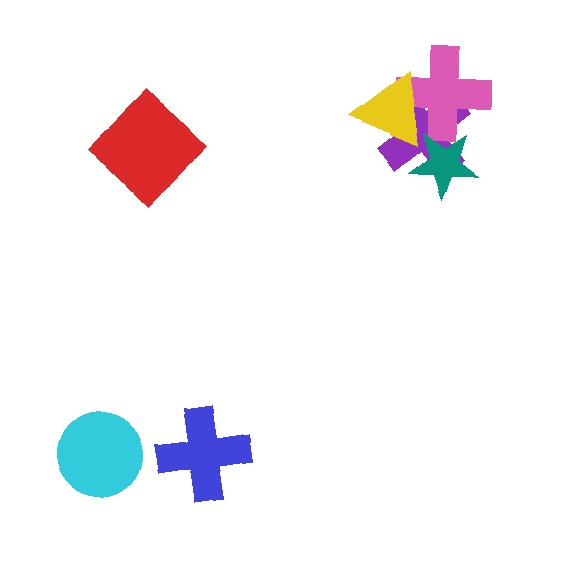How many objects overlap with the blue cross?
0 objects overlap with the blue cross.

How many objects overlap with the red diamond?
0 objects overlap with the red diamond.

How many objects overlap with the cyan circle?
0 objects overlap with the cyan circle.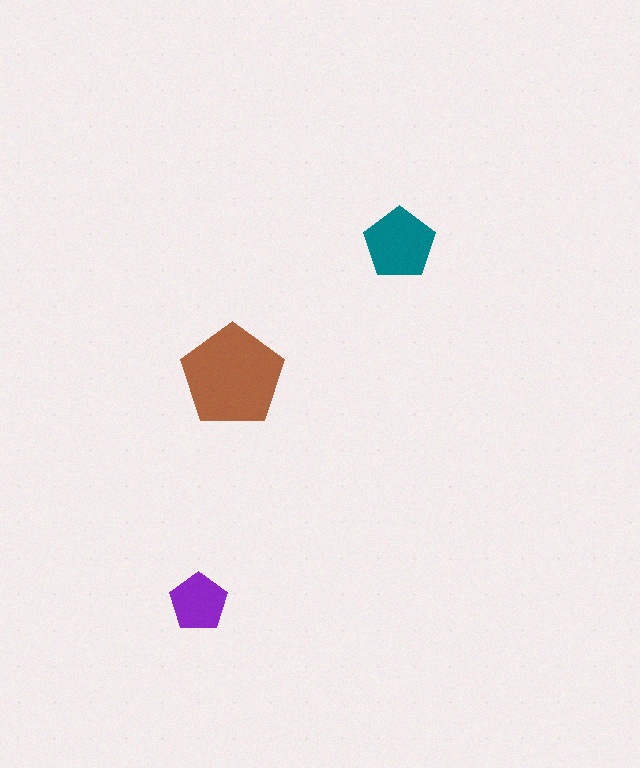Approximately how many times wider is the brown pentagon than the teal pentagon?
About 1.5 times wider.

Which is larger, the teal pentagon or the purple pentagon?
The teal one.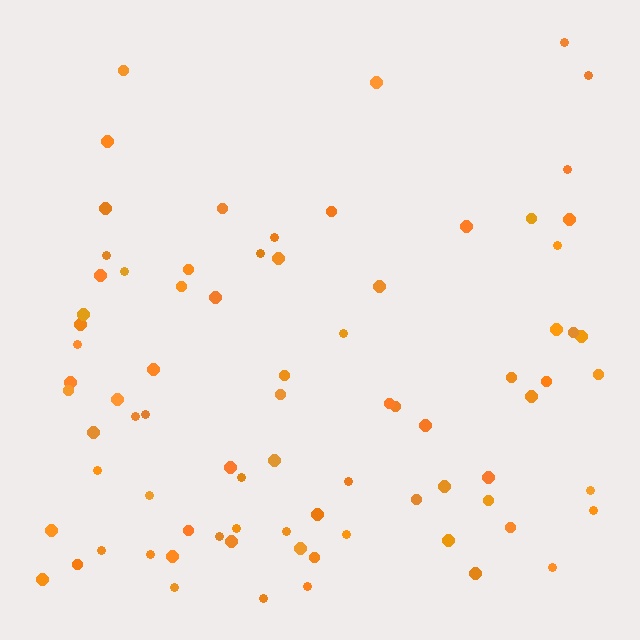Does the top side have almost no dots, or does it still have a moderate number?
Still a moderate number, just noticeably fewer than the bottom.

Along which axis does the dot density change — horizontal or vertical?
Vertical.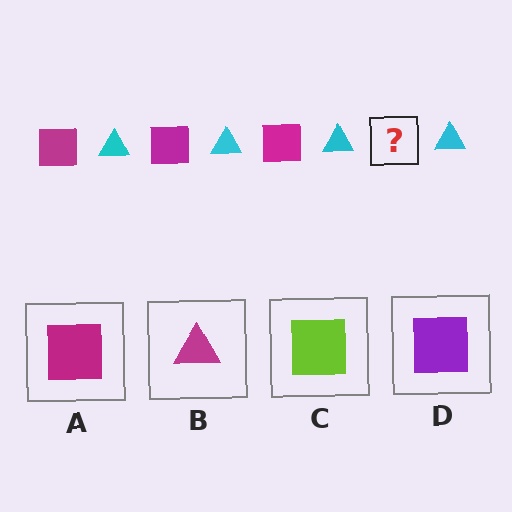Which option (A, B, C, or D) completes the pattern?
A.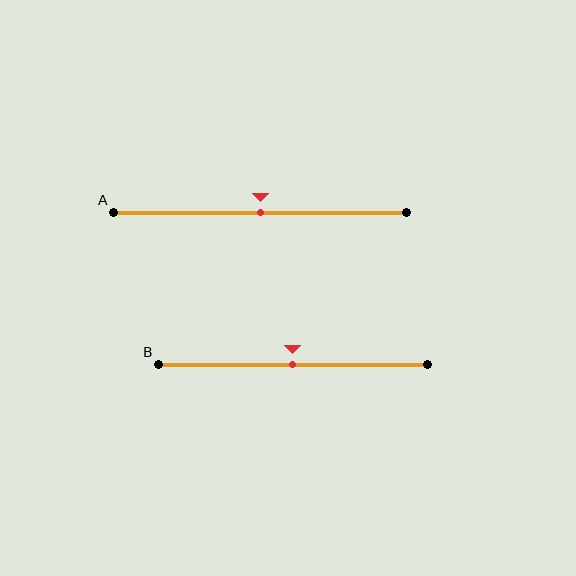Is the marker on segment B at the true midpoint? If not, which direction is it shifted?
Yes, the marker on segment B is at the true midpoint.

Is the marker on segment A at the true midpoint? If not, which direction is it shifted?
Yes, the marker on segment A is at the true midpoint.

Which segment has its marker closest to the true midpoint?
Segment A has its marker closest to the true midpoint.